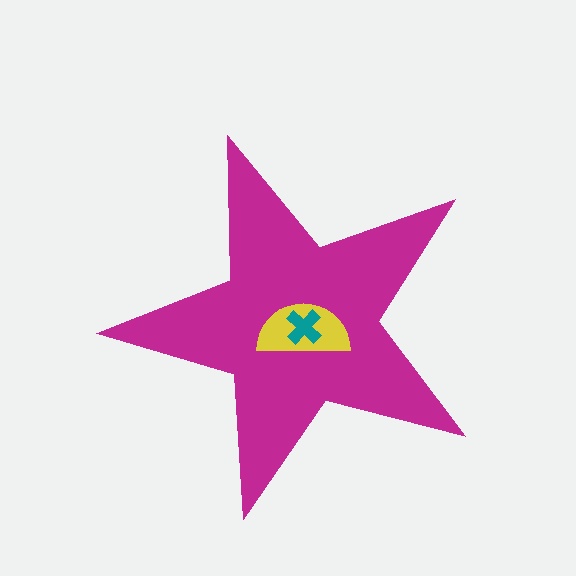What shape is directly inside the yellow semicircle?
The teal cross.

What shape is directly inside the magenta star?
The yellow semicircle.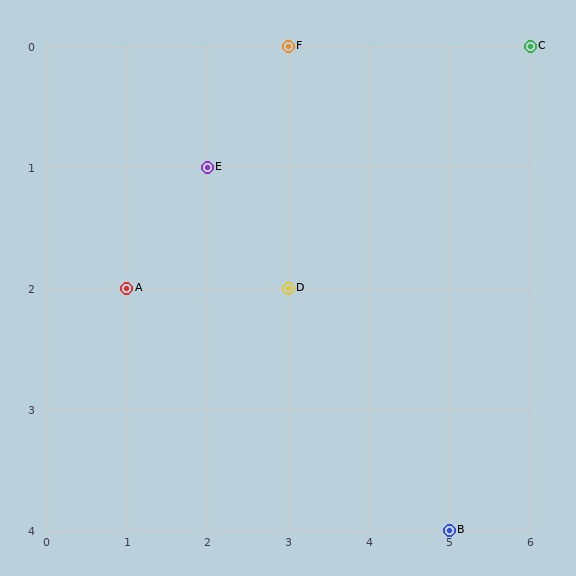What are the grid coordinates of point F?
Point F is at grid coordinates (3, 0).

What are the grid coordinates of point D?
Point D is at grid coordinates (3, 2).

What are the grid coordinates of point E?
Point E is at grid coordinates (2, 1).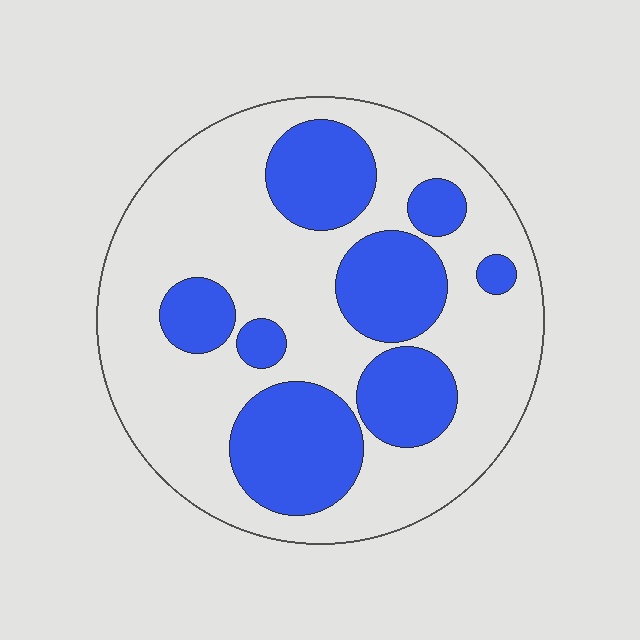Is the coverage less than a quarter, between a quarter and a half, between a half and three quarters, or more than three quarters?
Between a quarter and a half.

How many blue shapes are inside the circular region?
8.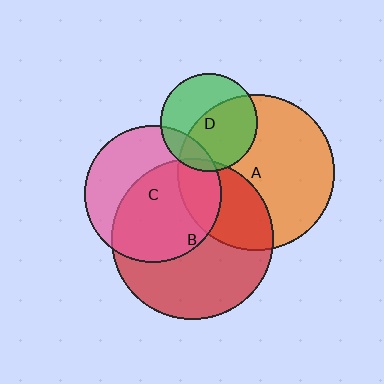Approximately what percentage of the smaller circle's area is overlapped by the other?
Approximately 60%.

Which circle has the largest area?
Circle B (red).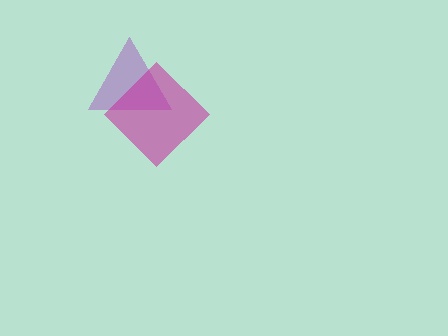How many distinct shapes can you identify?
There are 2 distinct shapes: a purple triangle, a magenta diamond.